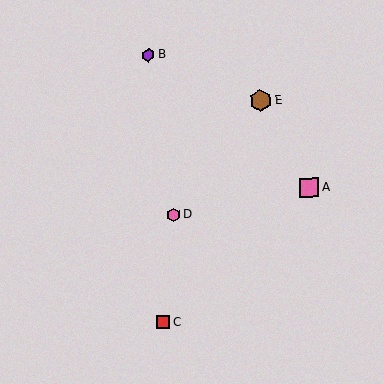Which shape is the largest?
The brown hexagon (labeled E) is the largest.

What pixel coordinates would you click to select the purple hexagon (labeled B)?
Click at (148, 55) to select the purple hexagon B.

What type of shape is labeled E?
Shape E is a brown hexagon.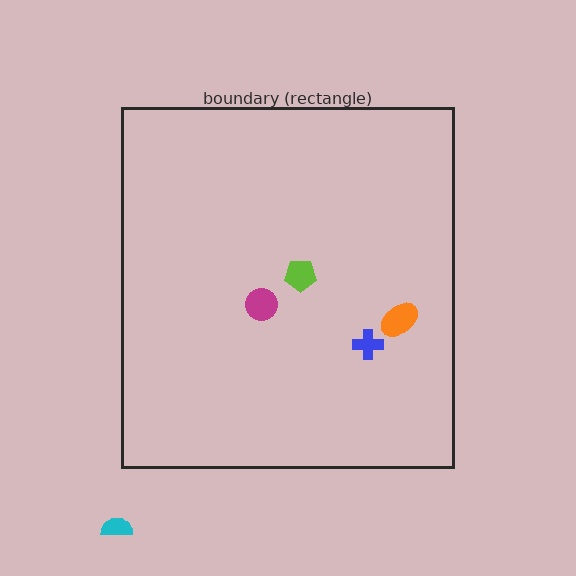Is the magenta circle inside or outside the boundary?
Inside.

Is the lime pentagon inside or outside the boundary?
Inside.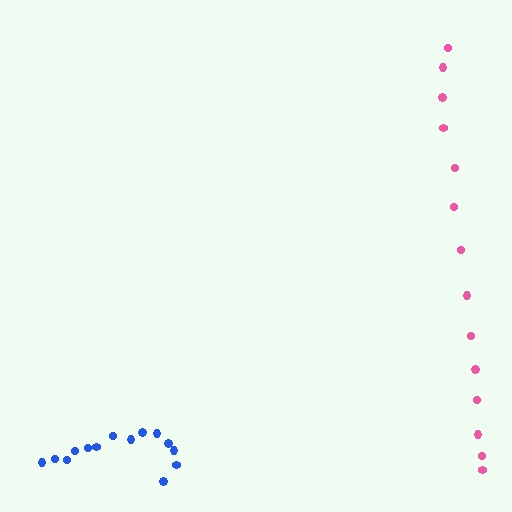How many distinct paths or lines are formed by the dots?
There are 2 distinct paths.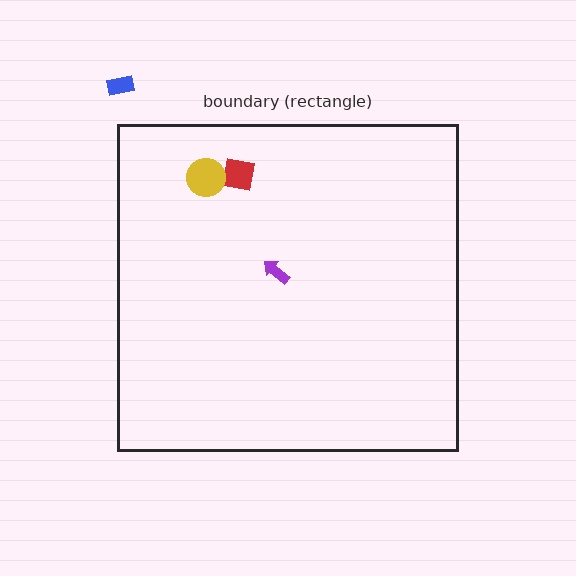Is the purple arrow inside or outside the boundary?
Inside.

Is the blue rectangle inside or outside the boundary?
Outside.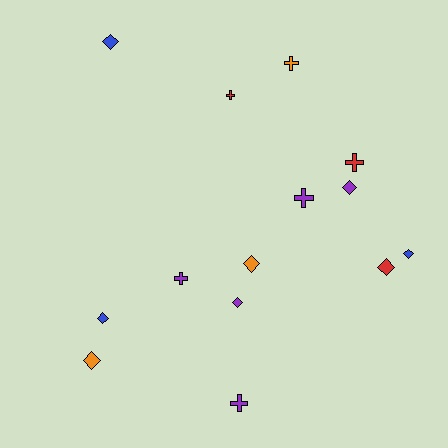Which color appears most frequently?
Purple, with 5 objects.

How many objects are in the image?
There are 14 objects.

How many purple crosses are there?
There are 3 purple crosses.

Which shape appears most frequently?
Diamond, with 8 objects.